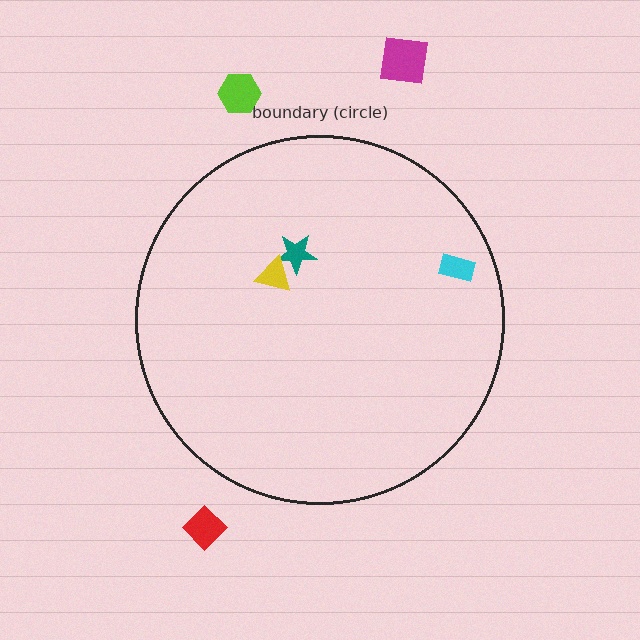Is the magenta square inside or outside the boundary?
Outside.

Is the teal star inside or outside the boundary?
Inside.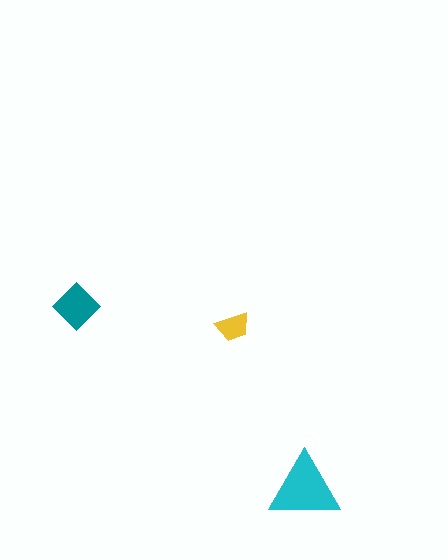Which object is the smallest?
The yellow trapezoid.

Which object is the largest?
The cyan triangle.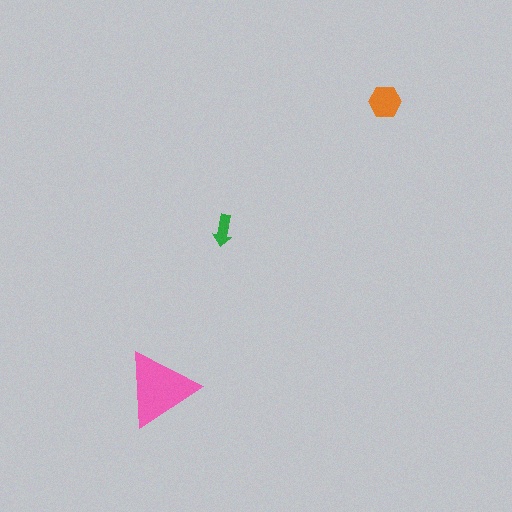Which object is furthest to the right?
The orange hexagon is rightmost.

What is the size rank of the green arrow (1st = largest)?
3rd.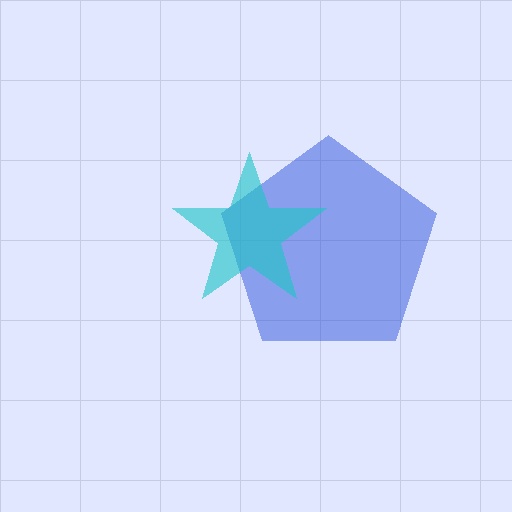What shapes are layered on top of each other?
The layered shapes are: a blue pentagon, a cyan star.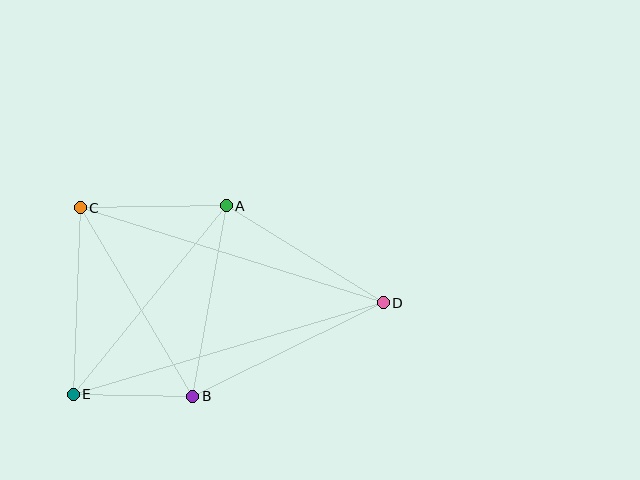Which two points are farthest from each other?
Points D and E are farthest from each other.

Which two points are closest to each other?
Points B and E are closest to each other.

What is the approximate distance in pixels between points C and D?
The distance between C and D is approximately 317 pixels.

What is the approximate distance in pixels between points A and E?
The distance between A and E is approximately 243 pixels.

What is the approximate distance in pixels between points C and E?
The distance between C and E is approximately 187 pixels.